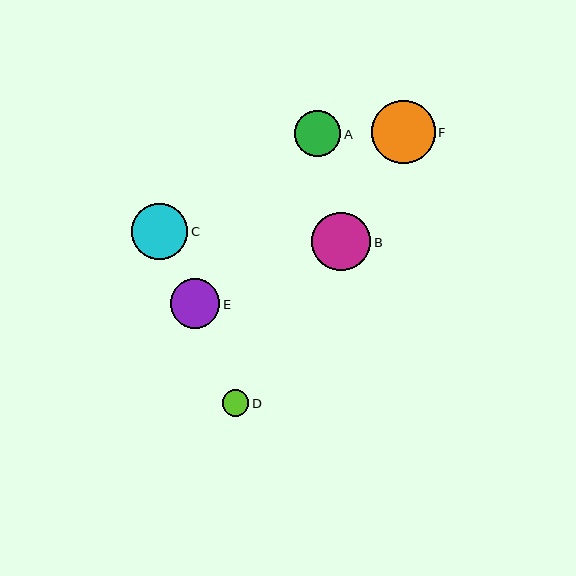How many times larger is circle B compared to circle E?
Circle B is approximately 1.2 times the size of circle E.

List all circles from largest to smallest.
From largest to smallest: F, B, C, E, A, D.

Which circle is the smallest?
Circle D is the smallest with a size of approximately 26 pixels.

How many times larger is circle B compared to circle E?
Circle B is approximately 1.2 times the size of circle E.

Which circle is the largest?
Circle F is the largest with a size of approximately 64 pixels.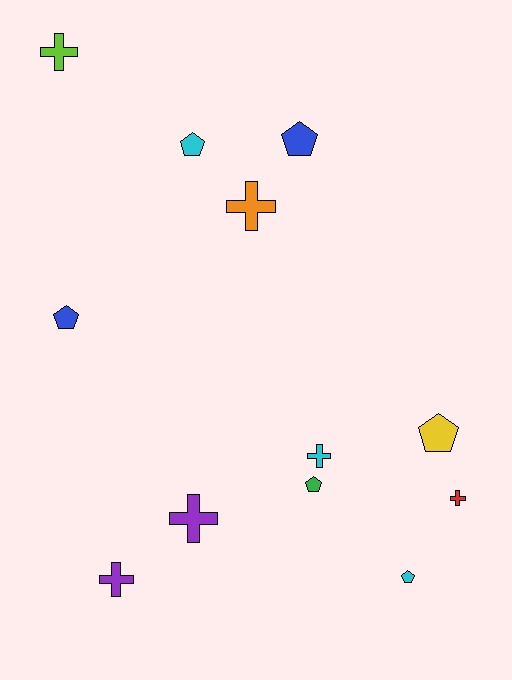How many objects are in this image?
There are 12 objects.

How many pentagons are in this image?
There are 6 pentagons.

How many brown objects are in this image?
There are no brown objects.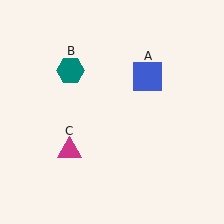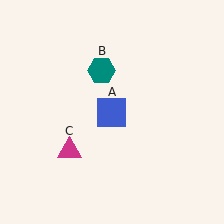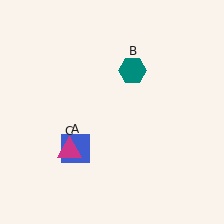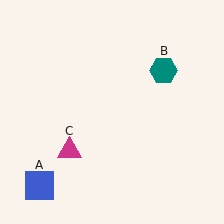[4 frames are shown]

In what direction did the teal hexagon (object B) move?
The teal hexagon (object B) moved right.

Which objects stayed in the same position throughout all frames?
Magenta triangle (object C) remained stationary.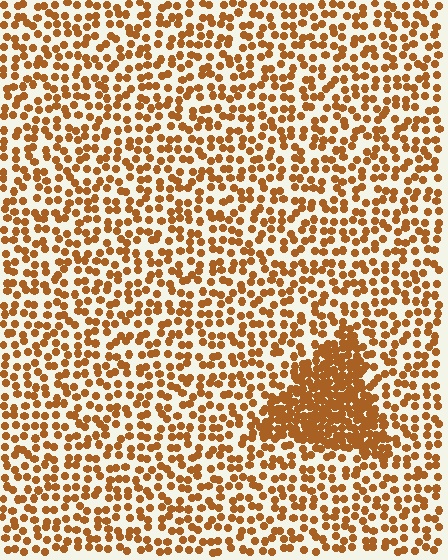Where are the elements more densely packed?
The elements are more densely packed inside the triangle boundary.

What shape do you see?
I see a triangle.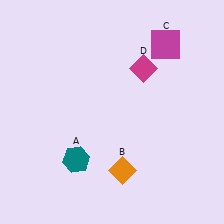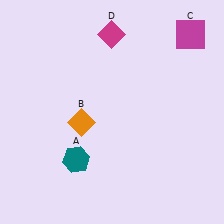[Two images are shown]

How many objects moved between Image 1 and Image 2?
3 objects moved between the two images.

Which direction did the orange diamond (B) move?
The orange diamond (B) moved up.